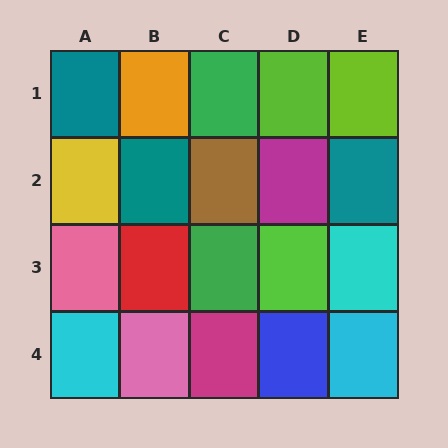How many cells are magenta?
2 cells are magenta.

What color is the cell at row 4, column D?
Blue.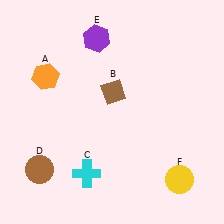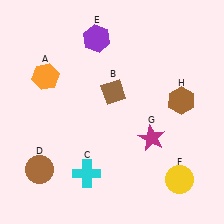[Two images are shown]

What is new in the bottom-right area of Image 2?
A magenta star (G) was added in the bottom-right area of Image 2.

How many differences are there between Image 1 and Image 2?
There are 2 differences between the two images.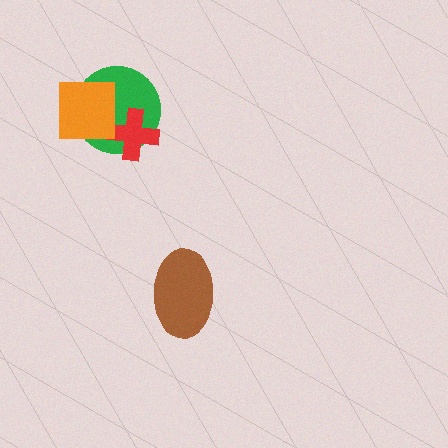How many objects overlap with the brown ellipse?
0 objects overlap with the brown ellipse.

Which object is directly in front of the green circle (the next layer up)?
The red cross is directly in front of the green circle.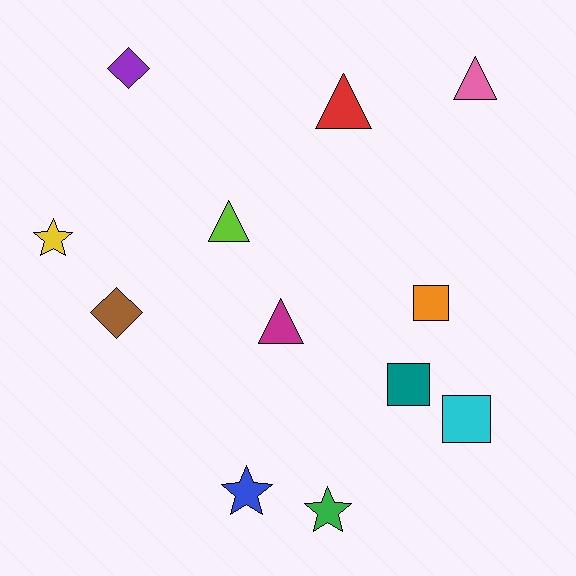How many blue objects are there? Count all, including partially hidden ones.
There is 1 blue object.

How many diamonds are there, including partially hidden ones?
There are 2 diamonds.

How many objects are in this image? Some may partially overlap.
There are 12 objects.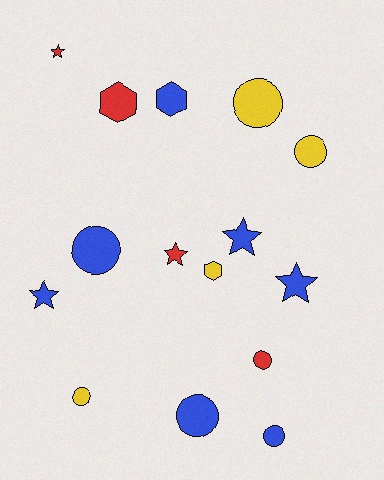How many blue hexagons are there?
There is 1 blue hexagon.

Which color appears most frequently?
Blue, with 7 objects.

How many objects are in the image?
There are 15 objects.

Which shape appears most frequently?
Circle, with 7 objects.